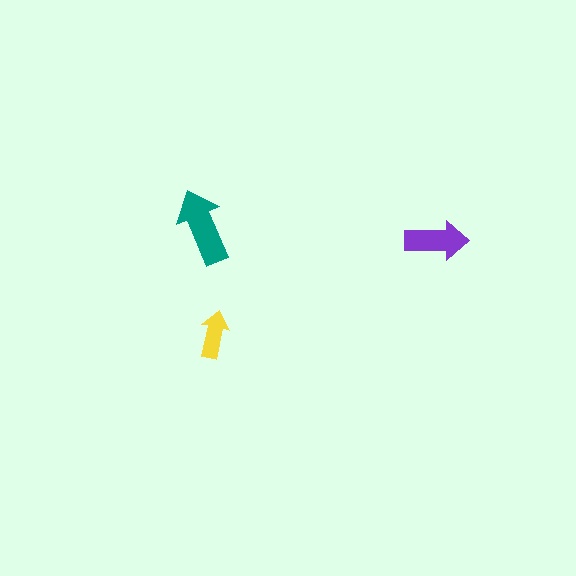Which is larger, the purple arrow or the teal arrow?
The teal one.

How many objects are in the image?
There are 3 objects in the image.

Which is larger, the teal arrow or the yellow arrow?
The teal one.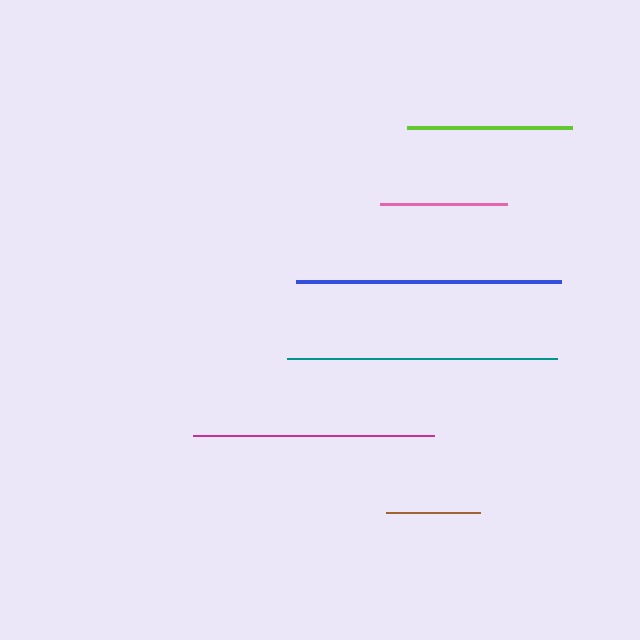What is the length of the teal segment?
The teal segment is approximately 270 pixels long.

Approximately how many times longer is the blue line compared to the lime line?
The blue line is approximately 1.6 times the length of the lime line.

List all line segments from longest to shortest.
From longest to shortest: teal, blue, magenta, lime, pink, brown.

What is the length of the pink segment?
The pink segment is approximately 127 pixels long.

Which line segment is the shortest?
The brown line is the shortest at approximately 94 pixels.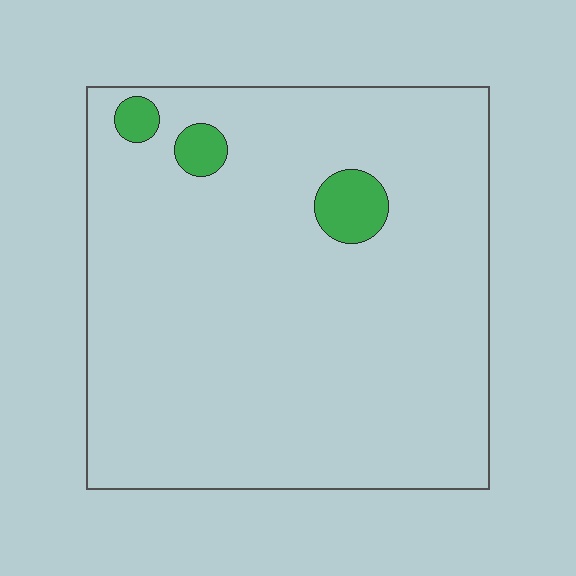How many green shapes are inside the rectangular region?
3.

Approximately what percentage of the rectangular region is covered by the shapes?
Approximately 5%.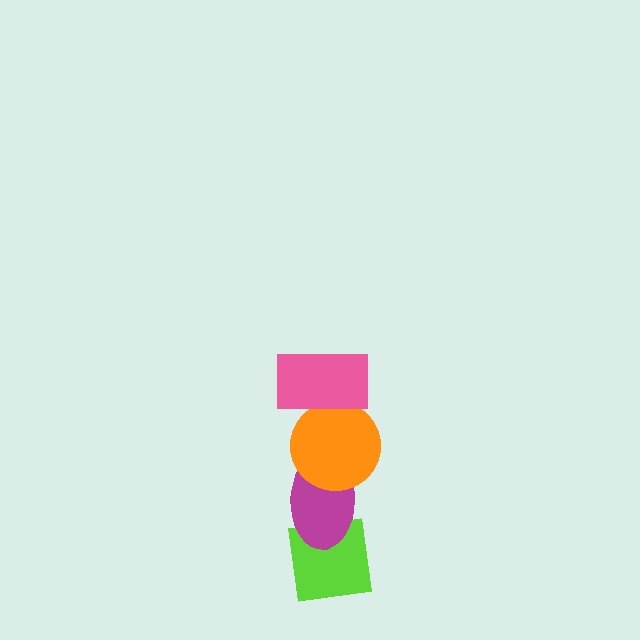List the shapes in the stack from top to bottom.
From top to bottom: the pink rectangle, the orange circle, the magenta ellipse, the lime square.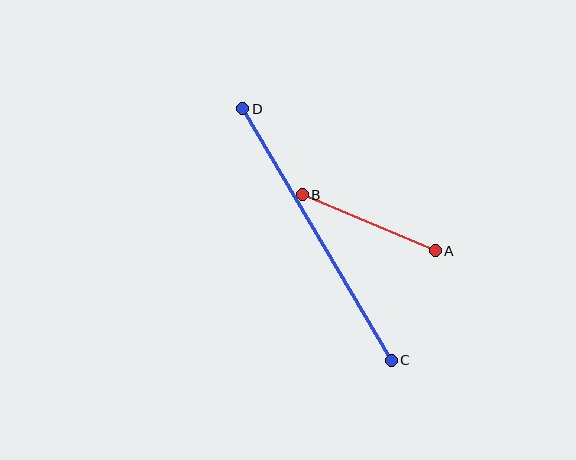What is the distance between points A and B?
The distance is approximately 144 pixels.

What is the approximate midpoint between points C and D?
The midpoint is at approximately (317, 234) pixels.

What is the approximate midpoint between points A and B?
The midpoint is at approximately (369, 223) pixels.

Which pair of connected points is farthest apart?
Points C and D are farthest apart.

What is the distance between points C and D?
The distance is approximately 292 pixels.